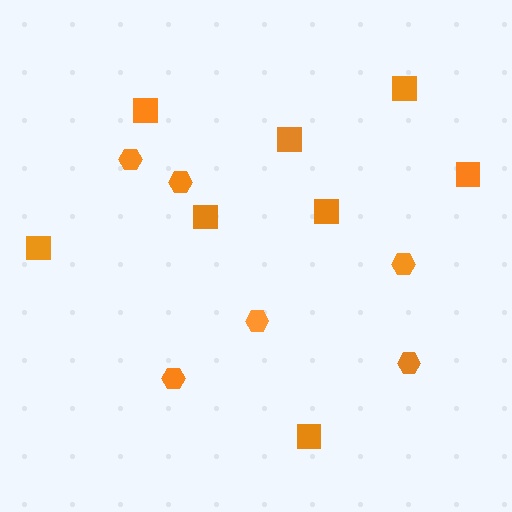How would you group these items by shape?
There are 2 groups: one group of squares (8) and one group of hexagons (6).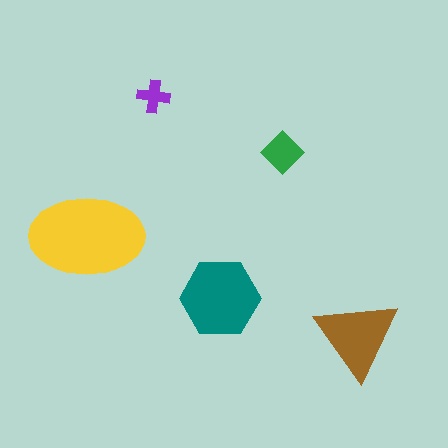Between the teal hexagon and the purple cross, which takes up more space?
The teal hexagon.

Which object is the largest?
The yellow ellipse.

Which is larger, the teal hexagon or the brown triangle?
The teal hexagon.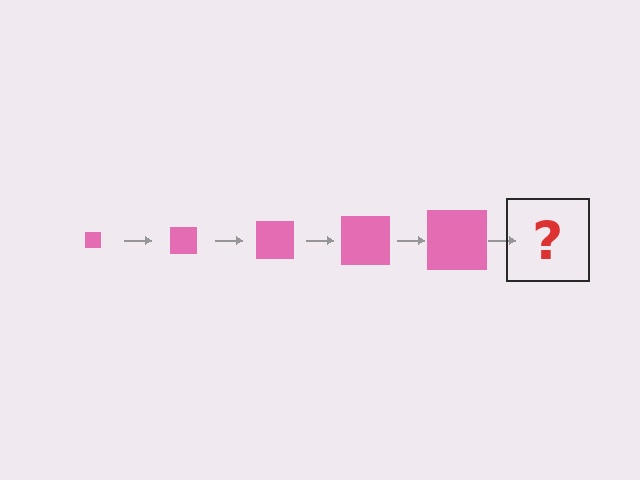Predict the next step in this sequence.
The next step is a pink square, larger than the previous one.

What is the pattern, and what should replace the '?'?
The pattern is that the square gets progressively larger each step. The '?' should be a pink square, larger than the previous one.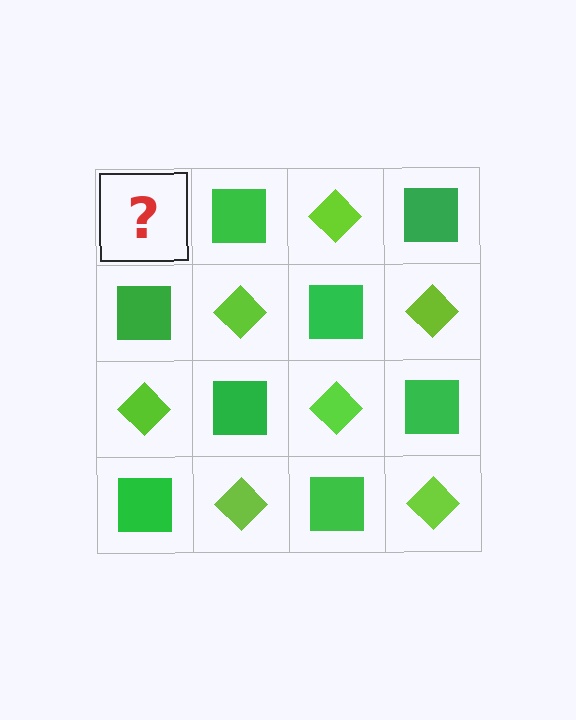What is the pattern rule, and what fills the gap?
The rule is that it alternates lime diamond and green square in a checkerboard pattern. The gap should be filled with a lime diamond.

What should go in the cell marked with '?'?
The missing cell should contain a lime diamond.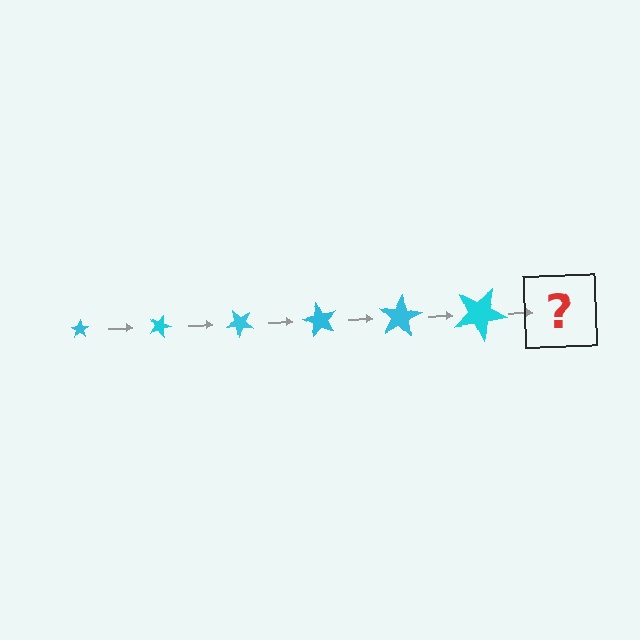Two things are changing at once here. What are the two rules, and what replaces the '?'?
The two rules are that the star grows larger each step and it rotates 20 degrees each step. The '?' should be a star, larger than the previous one and rotated 120 degrees from the start.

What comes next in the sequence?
The next element should be a star, larger than the previous one and rotated 120 degrees from the start.